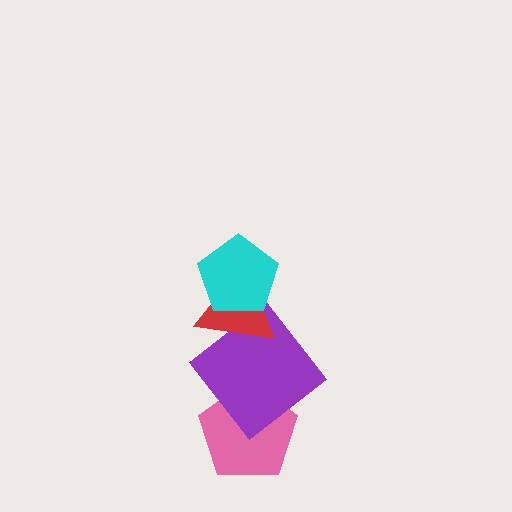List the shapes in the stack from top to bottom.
From top to bottom: the cyan pentagon, the red triangle, the purple diamond, the pink pentagon.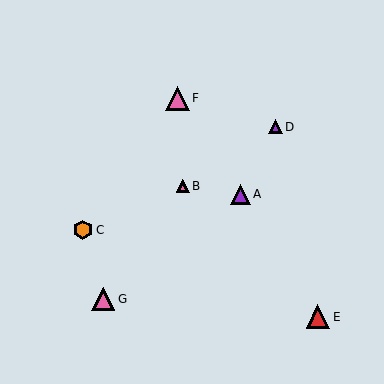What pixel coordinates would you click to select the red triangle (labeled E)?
Click at (318, 317) to select the red triangle E.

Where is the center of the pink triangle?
The center of the pink triangle is at (183, 186).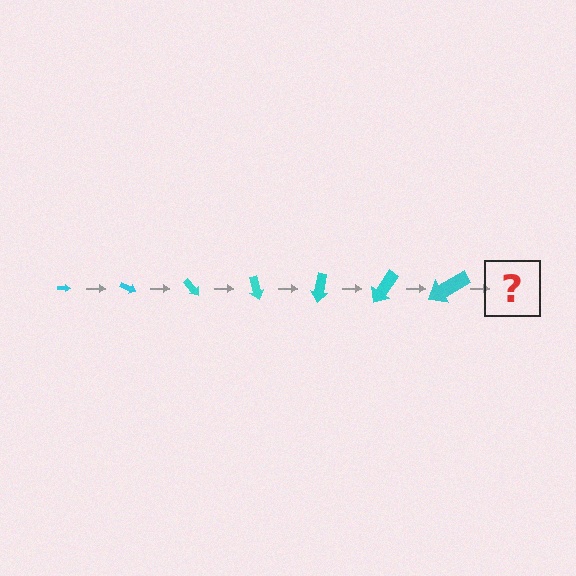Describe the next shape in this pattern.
It should be an arrow, larger than the previous one and rotated 175 degrees from the start.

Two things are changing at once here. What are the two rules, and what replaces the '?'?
The two rules are that the arrow grows larger each step and it rotates 25 degrees each step. The '?' should be an arrow, larger than the previous one and rotated 175 degrees from the start.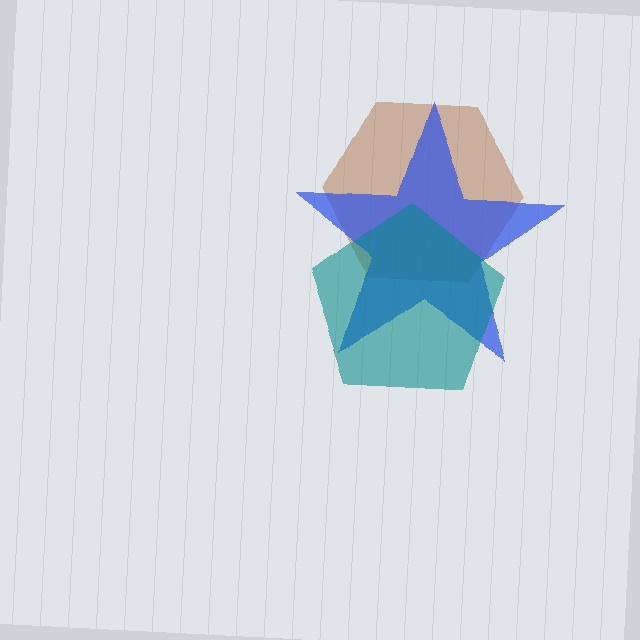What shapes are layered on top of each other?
The layered shapes are: a brown hexagon, a blue star, a teal pentagon.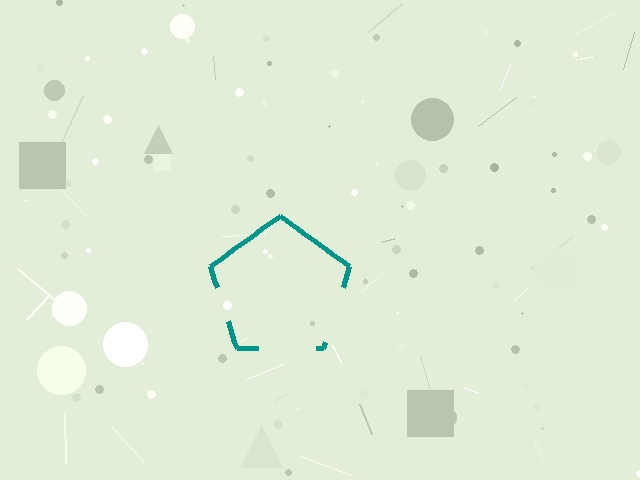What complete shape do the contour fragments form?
The contour fragments form a pentagon.